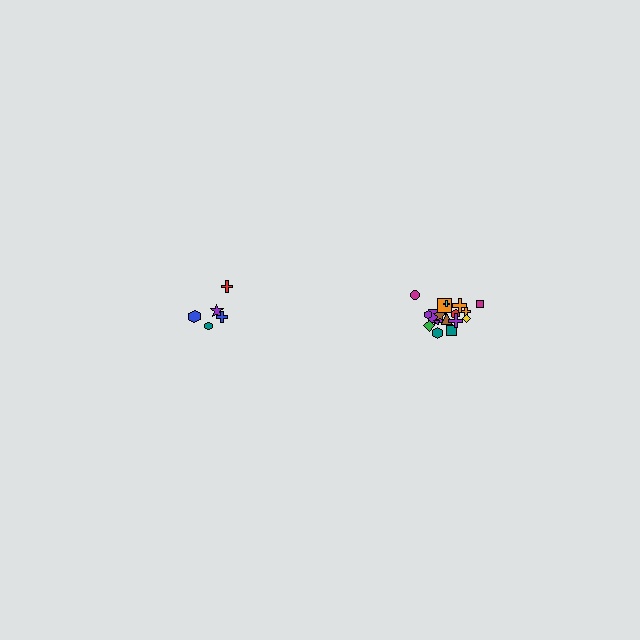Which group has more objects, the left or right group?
The right group.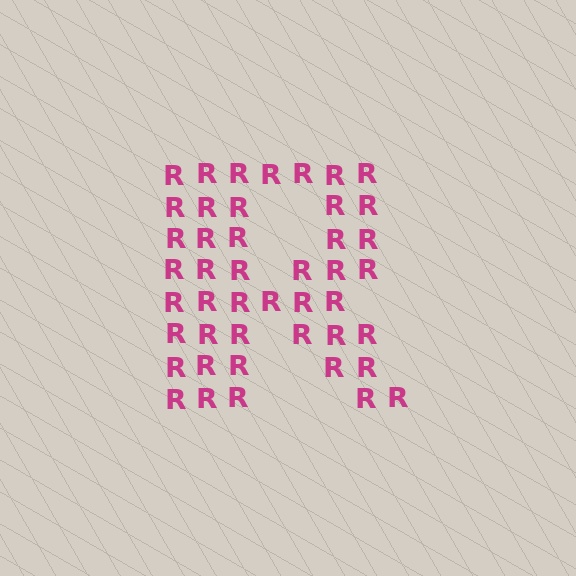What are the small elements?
The small elements are letter R's.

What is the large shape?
The large shape is the letter R.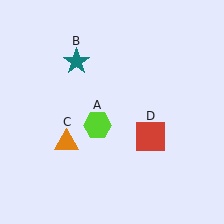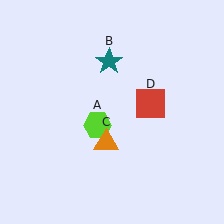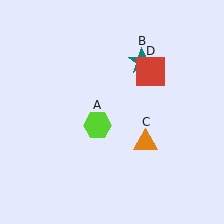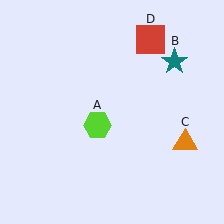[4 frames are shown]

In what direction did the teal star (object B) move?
The teal star (object B) moved right.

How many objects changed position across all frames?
3 objects changed position: teal star (object B), orange triangle (object C), red square (object D).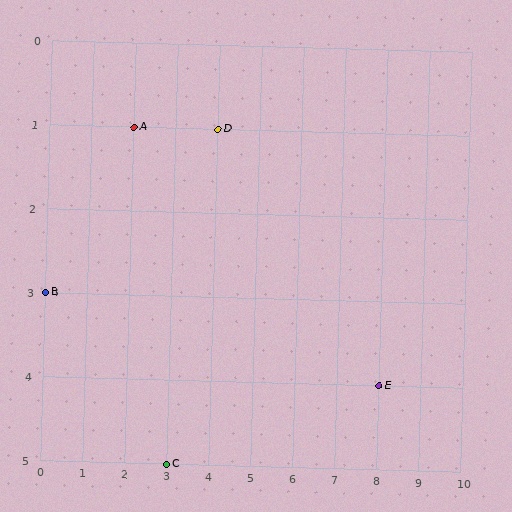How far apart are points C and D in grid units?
Points C and D are 1 column and 4 rows apart (about 4.1 grid units diagonally).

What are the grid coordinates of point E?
Point E is at grid coordinates (8, 4).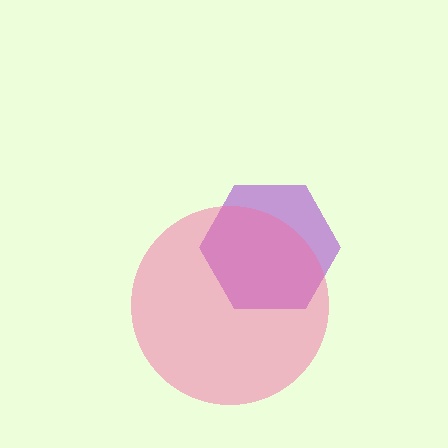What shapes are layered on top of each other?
The layered shapes are: a purple hexagon, a pink circle.